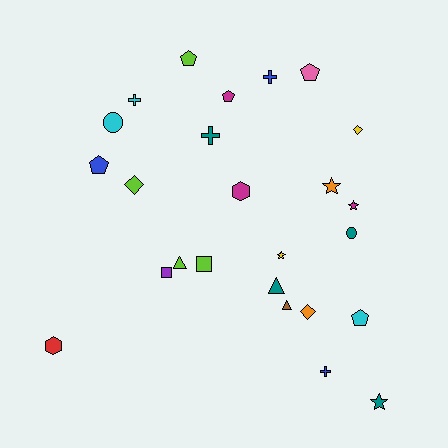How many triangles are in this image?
There are 3 triangles.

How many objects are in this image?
There are 25 objects.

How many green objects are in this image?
There are no green objects.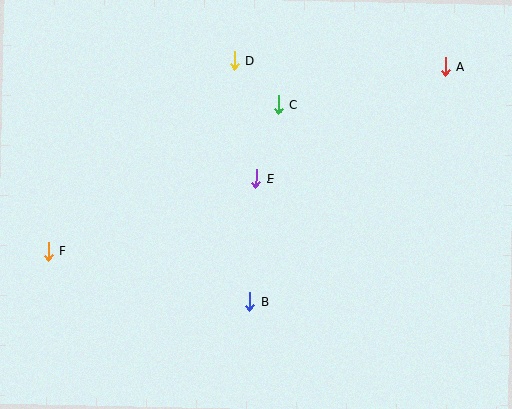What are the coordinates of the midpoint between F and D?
The midpoint between F and D is at (141, 156).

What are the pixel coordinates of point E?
Point E is at (256, 179).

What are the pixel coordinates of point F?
Point F is at (48, 251).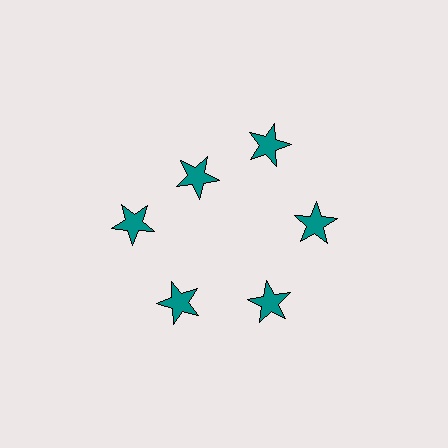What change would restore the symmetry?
The symmetry would be restored by moving it outward, back onto the ring so that all 6 stars sit at equal angles and equal distance from the center.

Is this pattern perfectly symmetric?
No. The 6 teal stars are arranged in a ring, but one element near the 11 o'clock position is pulled inward toward the center, breaking the 6-fold rotational symmetry.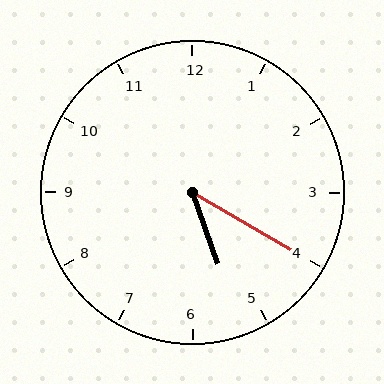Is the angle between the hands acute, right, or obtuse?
It is acute.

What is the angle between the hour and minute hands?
Approximately 40 degrees.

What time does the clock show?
5:20.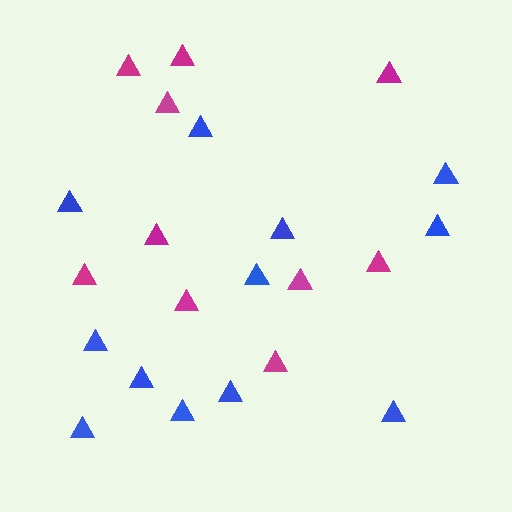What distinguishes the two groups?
There are 2 groups: one group of blue triangles (12) and one group of magenta triangles (10).